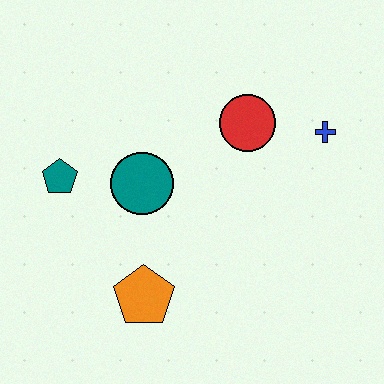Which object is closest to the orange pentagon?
The teal circle is closest to the orange pentagon.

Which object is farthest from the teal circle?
The blue cross is farthest from the teal circle.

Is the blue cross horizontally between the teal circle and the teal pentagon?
No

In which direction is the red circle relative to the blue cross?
The red circle is to the left of the blue cross.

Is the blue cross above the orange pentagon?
Yes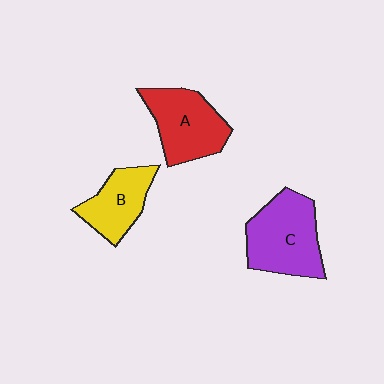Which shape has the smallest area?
Shape B (yellow).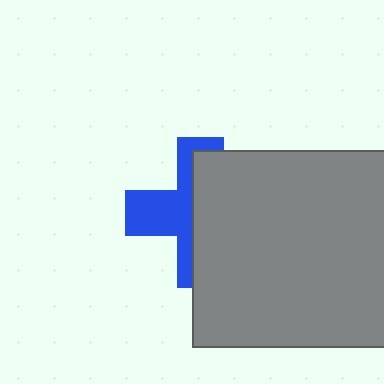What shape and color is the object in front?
The object in front is a gray square.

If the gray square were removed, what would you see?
You would see the complete blue cross.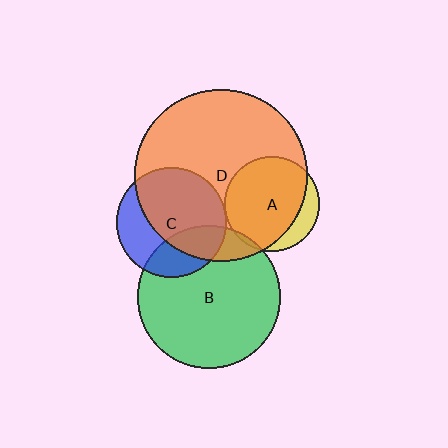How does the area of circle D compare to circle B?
Approximately 1.4 times.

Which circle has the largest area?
Circle D (orange).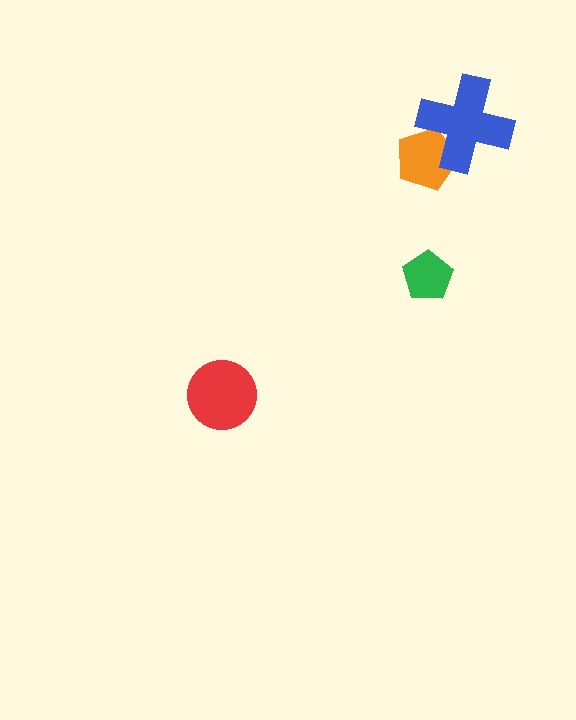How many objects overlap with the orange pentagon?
1 object overlaps with the orange pentagon.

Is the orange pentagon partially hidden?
Yes, it is partially covered by another shape.